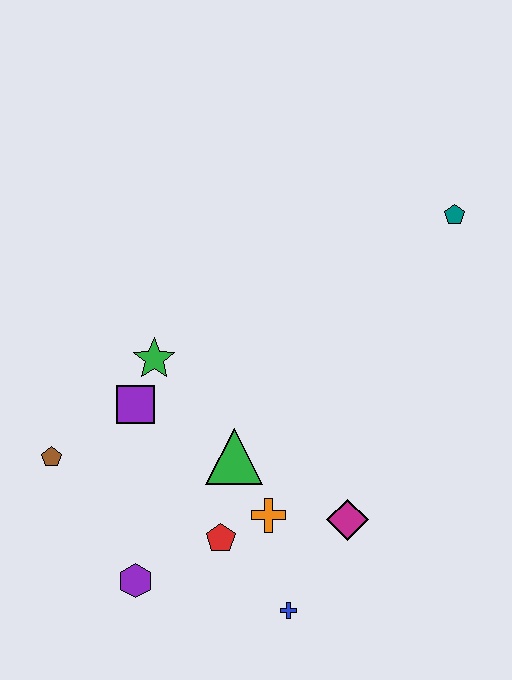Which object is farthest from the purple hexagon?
The teal pentagon is farthest from the purple hexagon.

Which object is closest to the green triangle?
The orange cross is closest to the green triangle.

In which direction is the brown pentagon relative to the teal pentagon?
The brown pentagon is to the left of the teal pentagon.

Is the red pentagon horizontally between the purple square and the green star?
No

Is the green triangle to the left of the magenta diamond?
Yes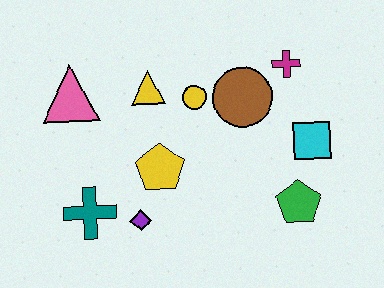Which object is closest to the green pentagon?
The cyan square is closest to the green pentagon.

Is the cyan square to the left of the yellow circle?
No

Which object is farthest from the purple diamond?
The magenta cross is farthest from the purple diamond.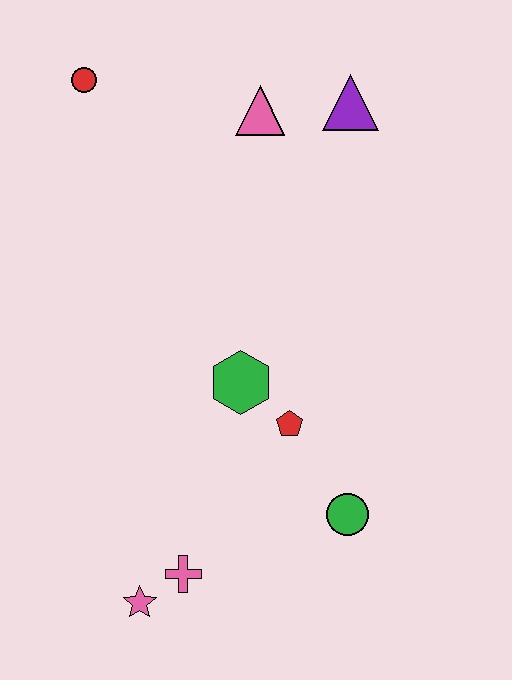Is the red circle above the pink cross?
Yes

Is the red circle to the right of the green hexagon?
No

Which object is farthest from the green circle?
The red circle is farthest from the green circle.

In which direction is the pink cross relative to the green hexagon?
The pink cross is below the green hexagon.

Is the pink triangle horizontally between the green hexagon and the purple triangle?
Yes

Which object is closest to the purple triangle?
The pink triangle is closest to the purple triangle.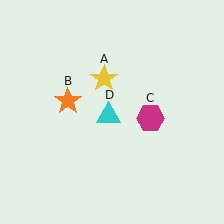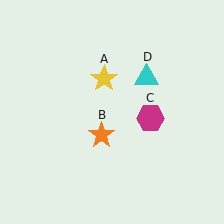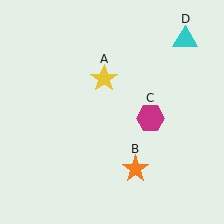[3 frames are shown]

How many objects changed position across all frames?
2 objects changed position: orange star (object B), cyan triangle (object D).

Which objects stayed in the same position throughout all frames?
Yellow star (object A) and magenta hexagon (object C) remained stationary.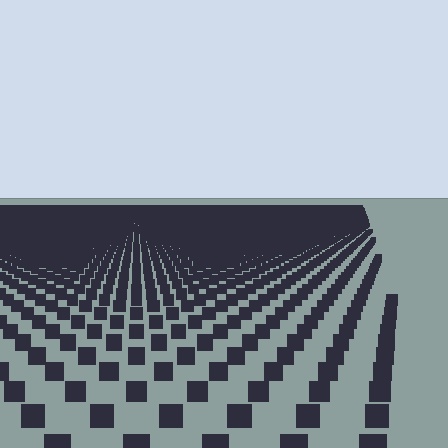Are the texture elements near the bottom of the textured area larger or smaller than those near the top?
Larger. Near the bottom, elements are closer to the viewer and appear at a bigger on-screen size.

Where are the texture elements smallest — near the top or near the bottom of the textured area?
Near the top.